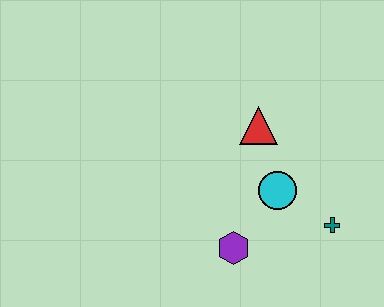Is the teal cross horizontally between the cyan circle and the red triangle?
No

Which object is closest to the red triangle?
The cyan circle is closest to the red triangle.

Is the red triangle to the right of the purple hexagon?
Yes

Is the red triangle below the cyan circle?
No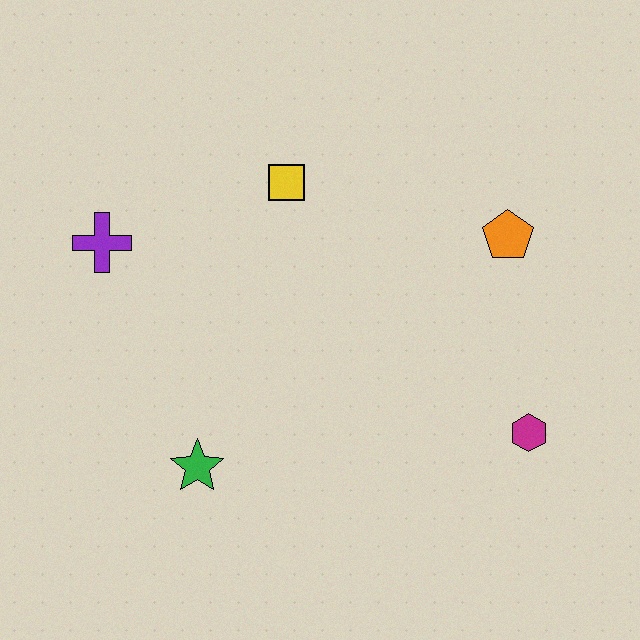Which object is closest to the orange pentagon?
The magenta hexagon is closest to the orange pentagon.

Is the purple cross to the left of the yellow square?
Yes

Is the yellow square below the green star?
No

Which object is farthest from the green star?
The orange pentagon is farthest from the green star.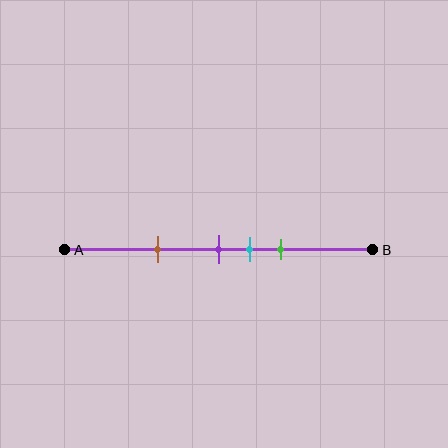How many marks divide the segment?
There are 4 marks dividing the segment.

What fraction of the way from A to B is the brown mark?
The brown mark is approximately 30% (0.3) of the way from A to B.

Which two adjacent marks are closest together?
The purple and cyan marks are the closest adjacent pair.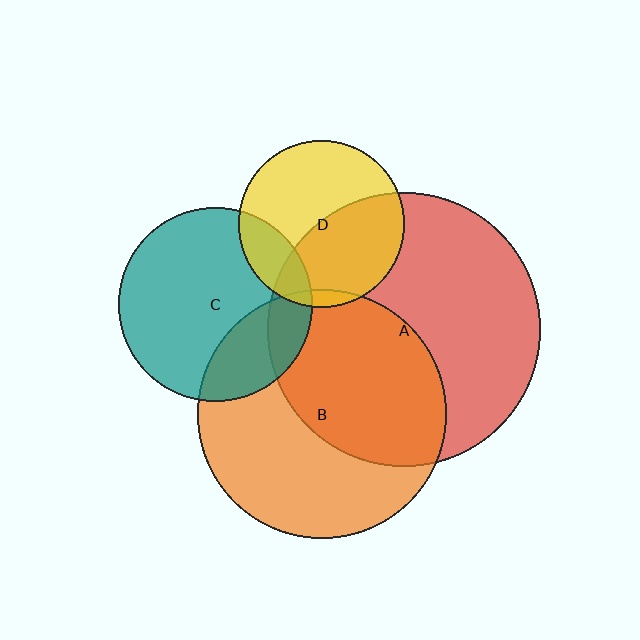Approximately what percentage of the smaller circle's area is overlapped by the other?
Approximately 45%.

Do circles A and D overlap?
Yes.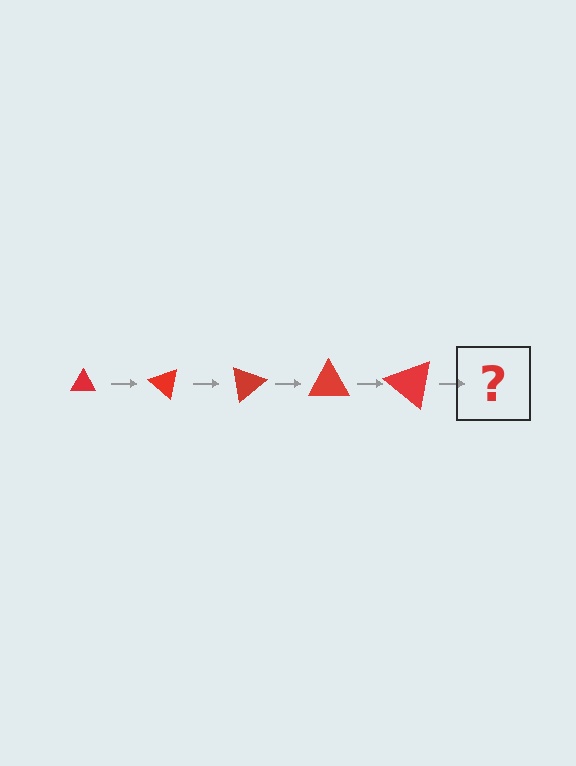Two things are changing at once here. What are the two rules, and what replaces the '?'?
The two rules are that the triangle grows larger each step and it rotates 40 degrees each step. The '?' should be a triangle, larger than the previous one and rotated 200 degrees from the start.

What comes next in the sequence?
The next element should be a triangle, larger than the previous one and rotated 200 degrees from the start.